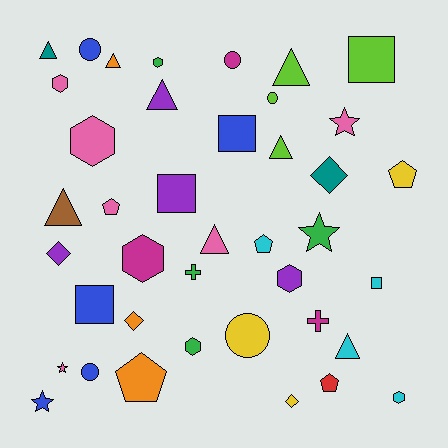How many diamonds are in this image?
There are 4 diamonds.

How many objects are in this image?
There are 40 objects.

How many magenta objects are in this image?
There are 3 magenta objects.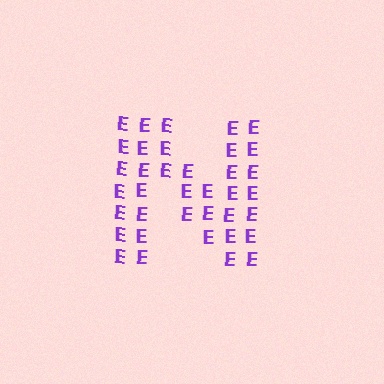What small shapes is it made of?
It is made of small letter E's.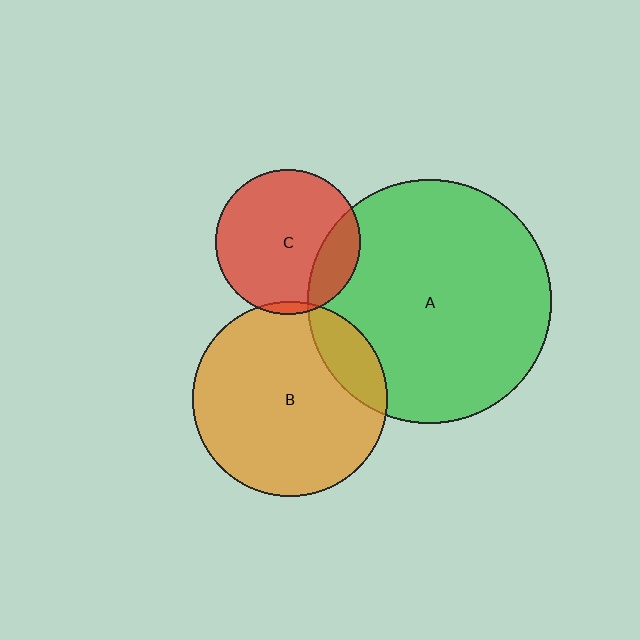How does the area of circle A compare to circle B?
Approximately 1.6 times.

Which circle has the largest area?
Circle A (green).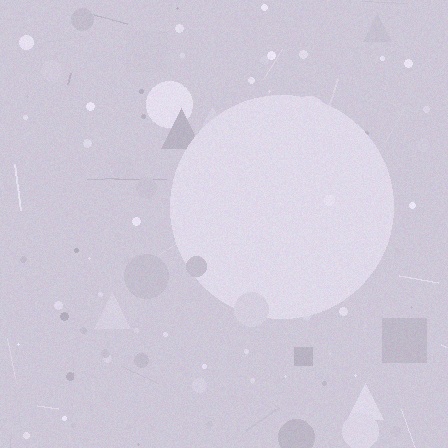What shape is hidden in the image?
A circle is hidden in the image.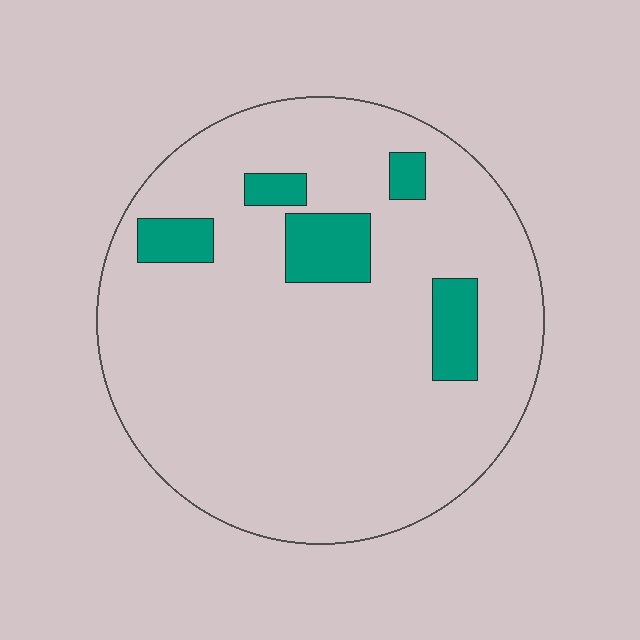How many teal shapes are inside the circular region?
5.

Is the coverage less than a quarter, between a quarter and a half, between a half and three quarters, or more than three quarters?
Less than a quarter.